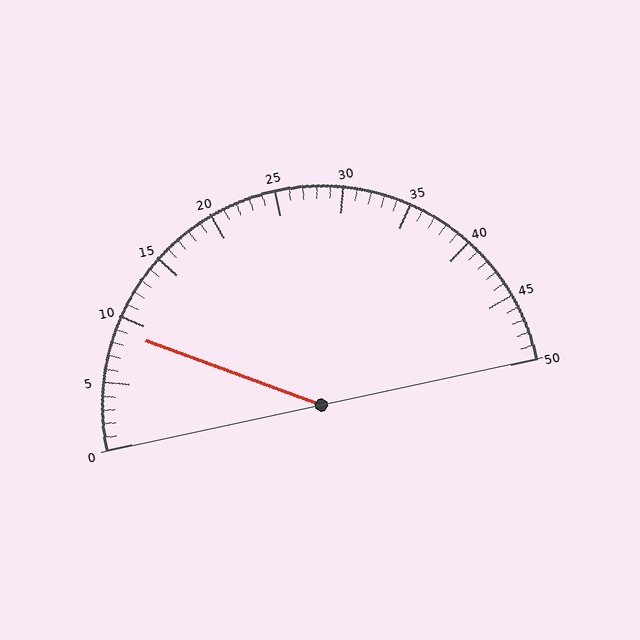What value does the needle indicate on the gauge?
The needle indicates approximately 9.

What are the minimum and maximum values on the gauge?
The gauge ranges from 0 to 50.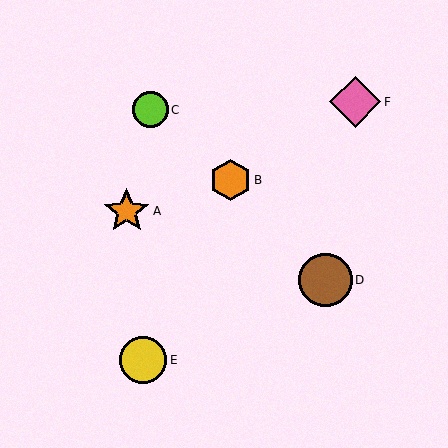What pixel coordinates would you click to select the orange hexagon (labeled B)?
Click at (231, 180) to select the orange hexagon B.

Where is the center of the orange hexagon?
The center of the orange hexagon is at (231, 180).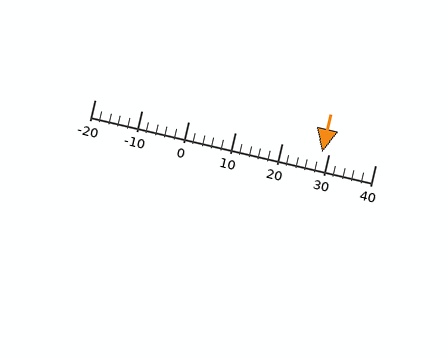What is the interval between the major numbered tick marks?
The major tick marks are spaced 10 units apart.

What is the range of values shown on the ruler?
The ruler shows values from -20 to 40.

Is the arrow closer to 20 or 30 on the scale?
The arrow is closer to 30.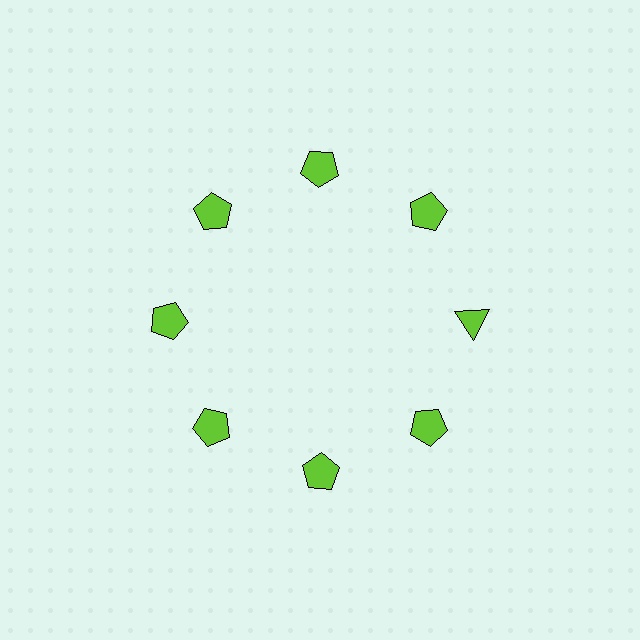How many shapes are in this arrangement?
There are 8 shapes arranged in a ring pattern.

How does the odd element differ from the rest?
It has a different shape: triangle instead of pentagon.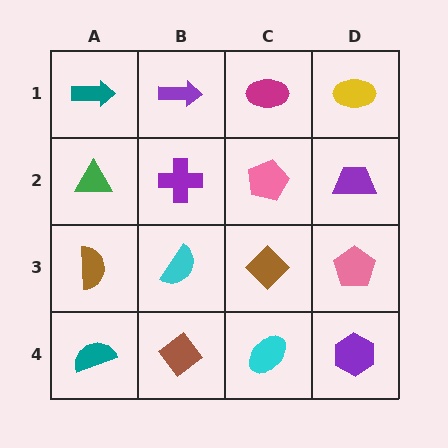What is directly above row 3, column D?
A purple trapezoid.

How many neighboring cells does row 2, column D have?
3.